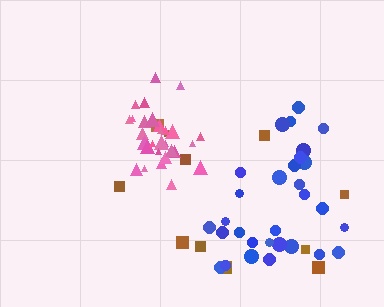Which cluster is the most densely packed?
Pink.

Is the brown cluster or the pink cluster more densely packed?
Pink.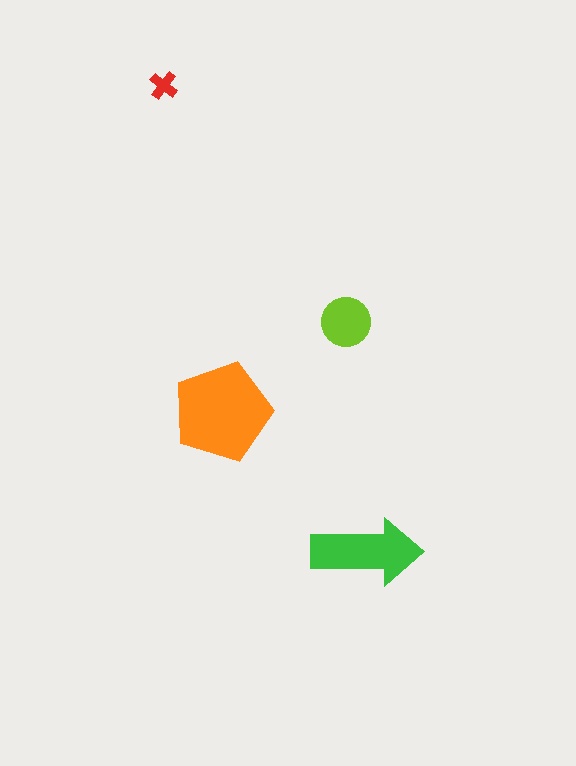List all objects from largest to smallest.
The orange pentagon, the green arrow, the lime circle, the red cross.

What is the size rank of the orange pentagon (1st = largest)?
1st.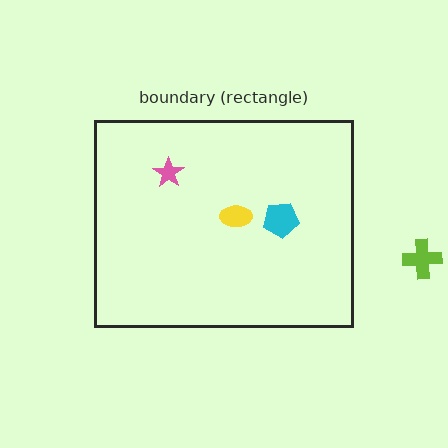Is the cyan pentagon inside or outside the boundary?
Inside.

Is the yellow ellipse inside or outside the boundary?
Inside.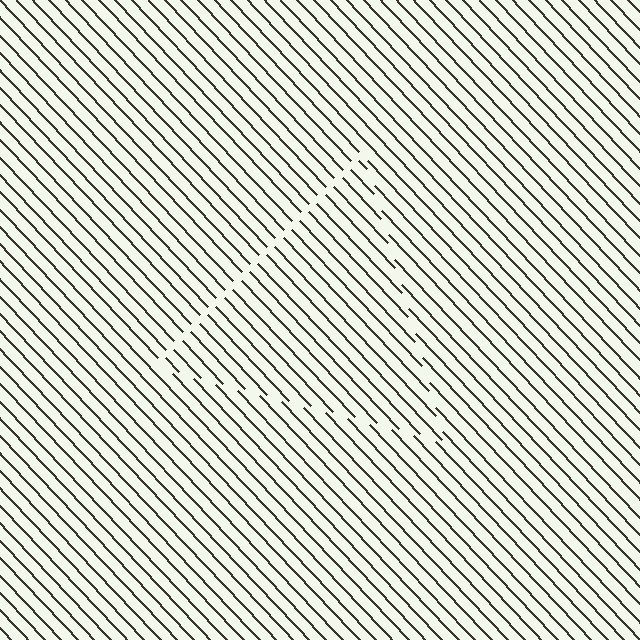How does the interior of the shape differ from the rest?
The interior of the shape contains the same grating, shifted by half a period — the contour is defined by the phase discontinuity where line-ends from the inner and outer gratings abut.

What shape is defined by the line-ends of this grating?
An illusory triangle. The interior of the shape contains the same grating, shifted by half a period — the contour is defined by the phase discontinuity where line-ends from the inner and outer gratings abut.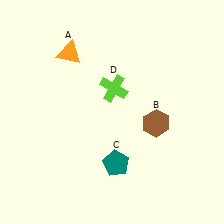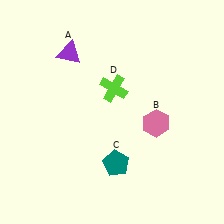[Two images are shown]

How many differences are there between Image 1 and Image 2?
There are 2 differences between the two images.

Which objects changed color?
A changed from orange to purple. B changed from brown to pink.